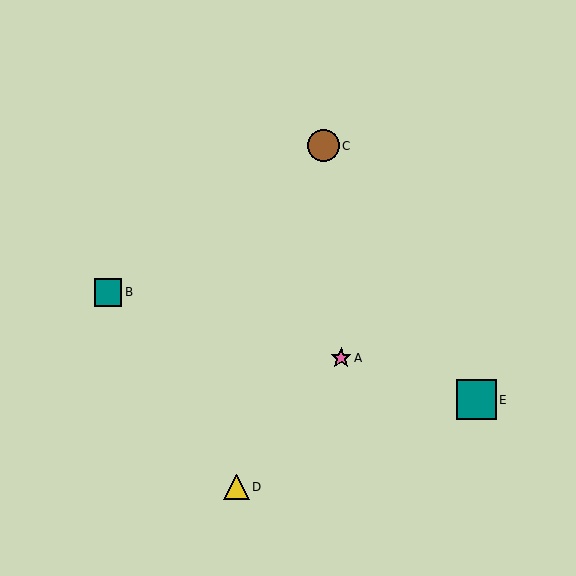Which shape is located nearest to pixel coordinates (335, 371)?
The pink star (labeled A) at (341, 358) is nearest to that location.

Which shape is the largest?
The teal square (labeled E) is the largest.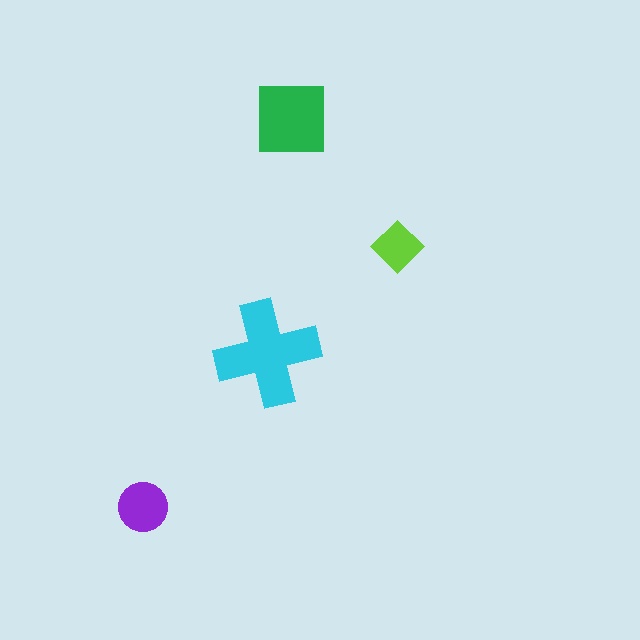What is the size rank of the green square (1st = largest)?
2nd.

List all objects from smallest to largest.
The lime diamond, the purple circle, the green square, the cyan cross.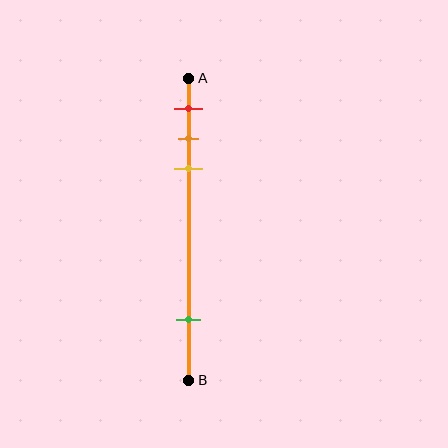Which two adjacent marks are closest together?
The orange and yellow marks are the closest adjacent pair.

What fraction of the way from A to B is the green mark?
The green mark is approximately 80% (0.8) of the way from A to B.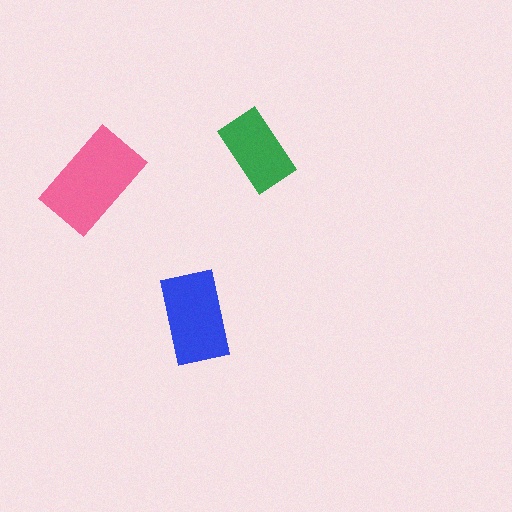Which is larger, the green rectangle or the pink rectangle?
The pink one.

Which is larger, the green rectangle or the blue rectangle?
The blue one.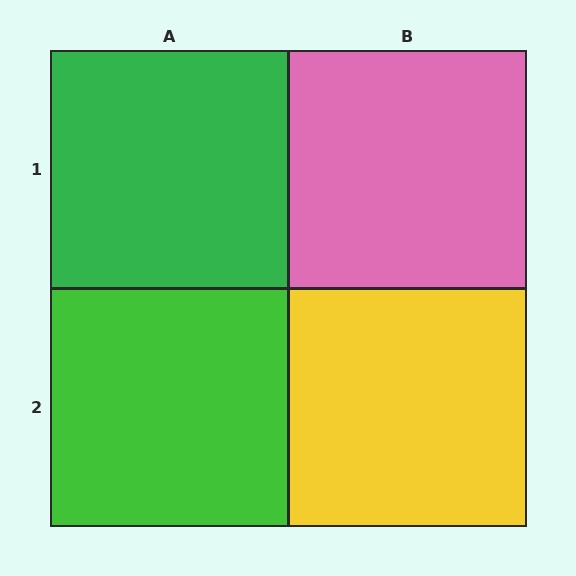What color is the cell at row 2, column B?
Yellow.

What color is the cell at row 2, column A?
Green.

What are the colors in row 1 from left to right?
Green, pink.